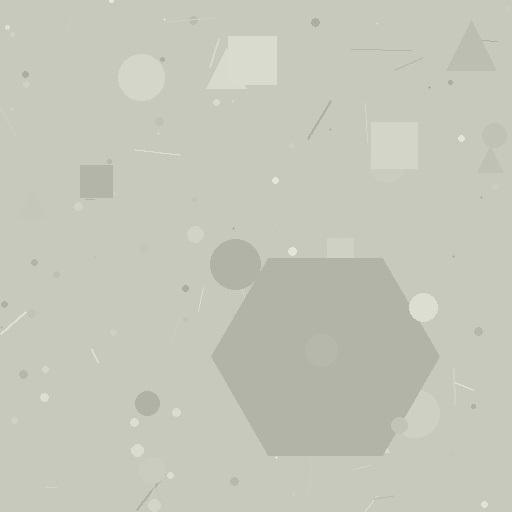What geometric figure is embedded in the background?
A hexagon is embedded in the background.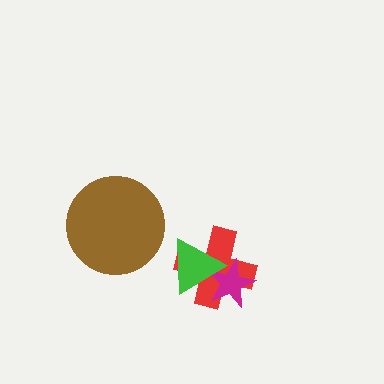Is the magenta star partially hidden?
Yes, it is partially covered by another shape.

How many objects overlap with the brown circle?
0 objects overlap with the brown circle.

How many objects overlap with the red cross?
2 objects overlap with the red cross.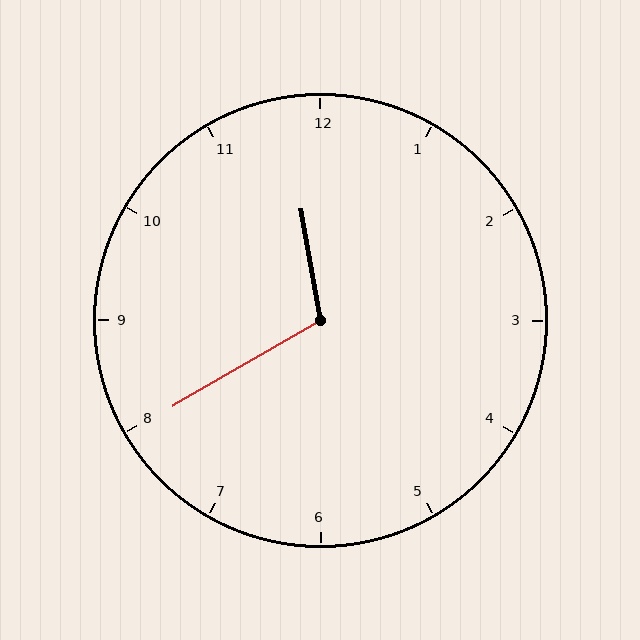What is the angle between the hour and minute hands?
Approximately 110 degrees.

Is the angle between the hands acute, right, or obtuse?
It is obtuse.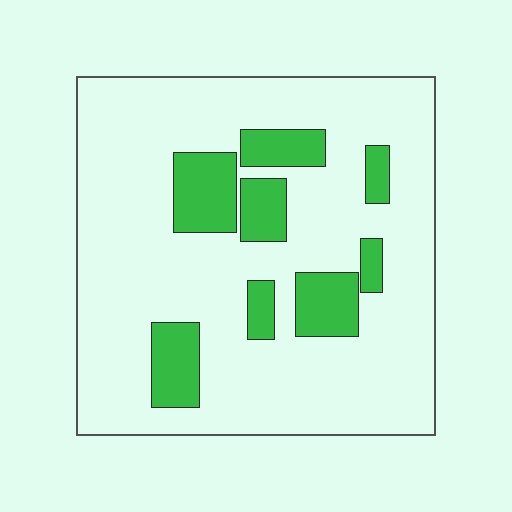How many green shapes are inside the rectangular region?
8.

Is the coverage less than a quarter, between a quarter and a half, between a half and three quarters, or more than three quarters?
Less than a quarter.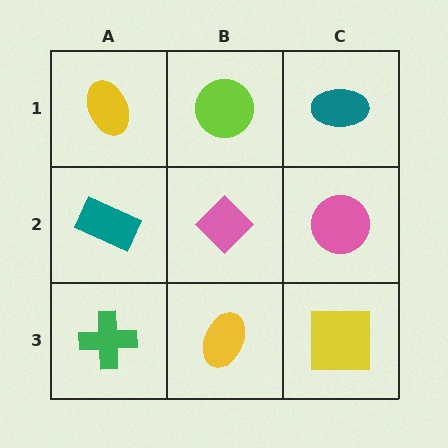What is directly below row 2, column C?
A yellow square.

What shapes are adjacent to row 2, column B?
A lime circle (row 1, column B), a yellow ellipse (row 3, column B), a teal rectangle (row 2, column A), a pink circle (row 2, column C).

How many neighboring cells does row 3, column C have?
2.